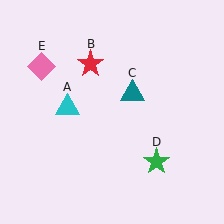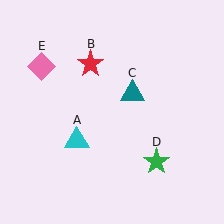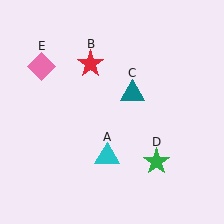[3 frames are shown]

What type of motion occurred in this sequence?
The cyan triangle (object A) rotated counterclockwise around the center of the scene.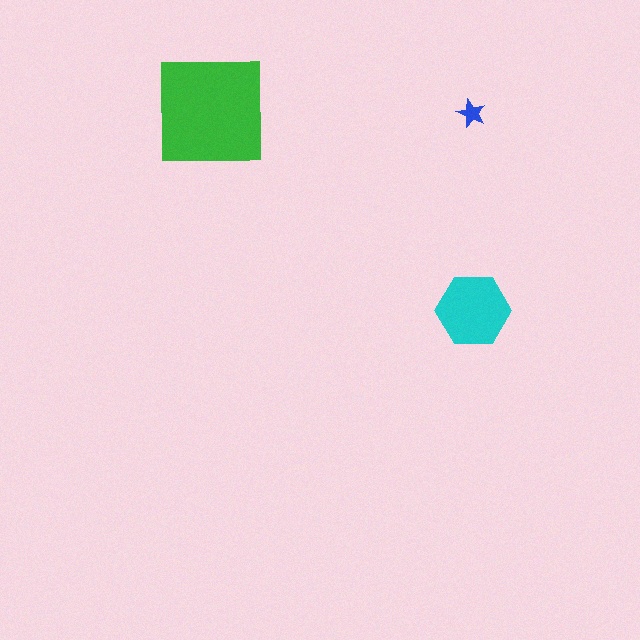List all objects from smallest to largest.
The blue star, the cyan hexagon, the green square.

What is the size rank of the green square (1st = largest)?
1st.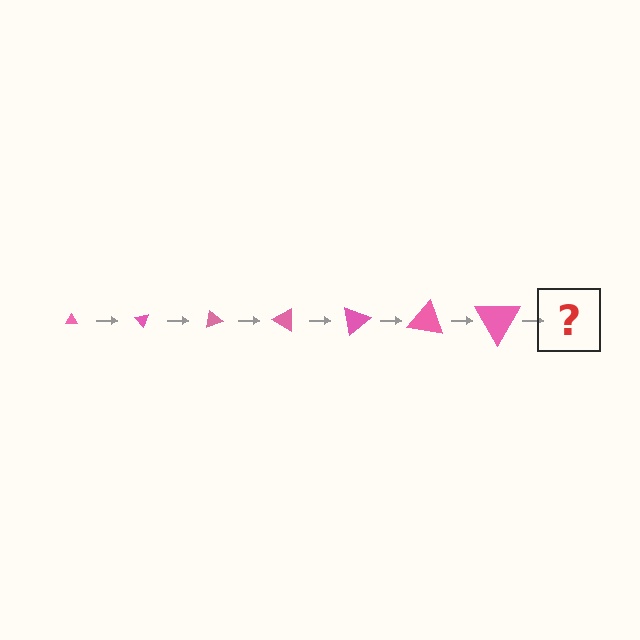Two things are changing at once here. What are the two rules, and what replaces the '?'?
The two rules are that the triangle grows larger each step and it rotates 50 degrees each step. The '?' should be a triangle, larger than the previous one and rotated 350 degrees from the start.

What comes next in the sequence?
The next element should be a triangle, larger than the previous one and rotated 350 degrees from the start.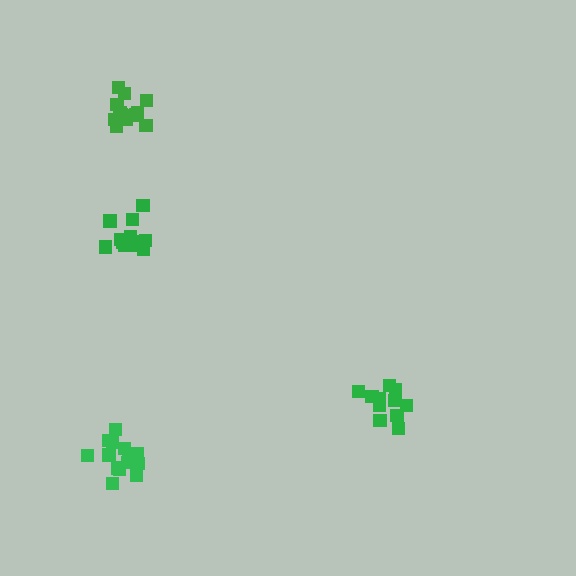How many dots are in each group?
Group 1: 11 dots, Group 2: 13 dots, Group 3: 14 dots, Group 4: 14 dots (52 total).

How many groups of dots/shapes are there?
There are 4 groups.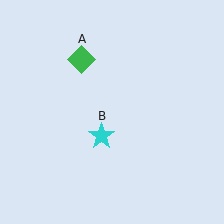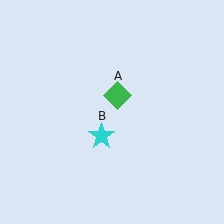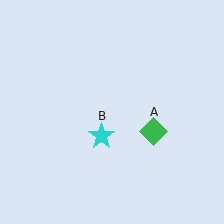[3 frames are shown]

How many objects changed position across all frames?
1 object changed position: green diamond (object A).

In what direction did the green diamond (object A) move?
The green diamond (object A) moved down and to the right.